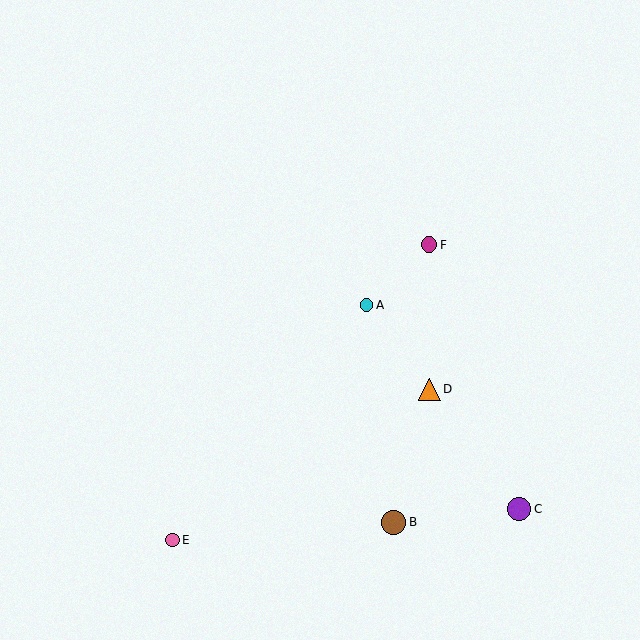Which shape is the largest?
The brown circle (labeled B) is the largest.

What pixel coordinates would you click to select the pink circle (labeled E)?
Click at (173, 540) to select the pink circle E.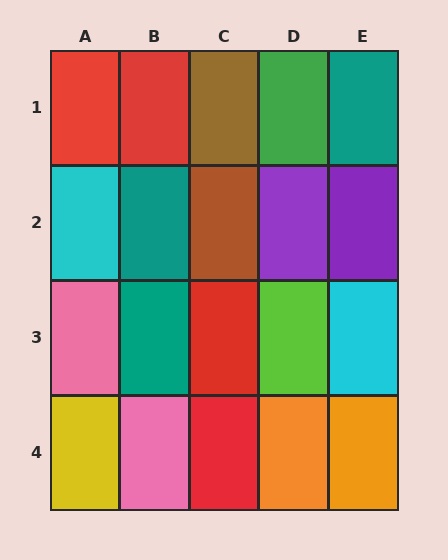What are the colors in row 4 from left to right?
Yellow, pink, red, orange, orange.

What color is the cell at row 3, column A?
Pink.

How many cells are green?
1 cell is green.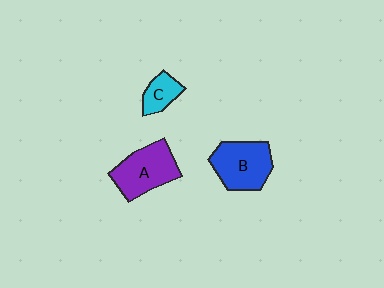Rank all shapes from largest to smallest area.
From largest to smallest: A (purple), B (blue), C (cyan).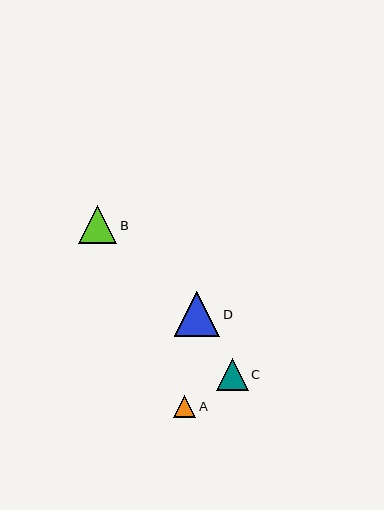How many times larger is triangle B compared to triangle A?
Triangle B is approximately 1.7 times the size of triangle A.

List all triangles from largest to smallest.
From largest to smallest: D, B, C, A.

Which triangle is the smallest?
Triangle A is the smallest with a size of approximately 23 pixels.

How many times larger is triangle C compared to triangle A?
Triangle C is approximately 1.4 times the size of triangle A.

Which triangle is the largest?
Triangle D is the largest with a size of approximately 45 pixels.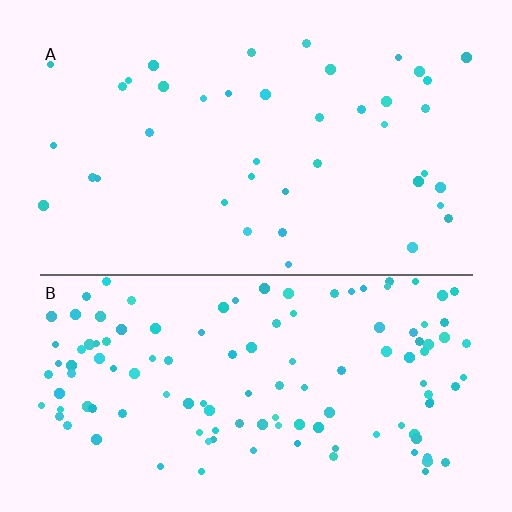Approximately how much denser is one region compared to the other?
Approximately 3.1× — region B over region A.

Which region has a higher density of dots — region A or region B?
B (the bottom).